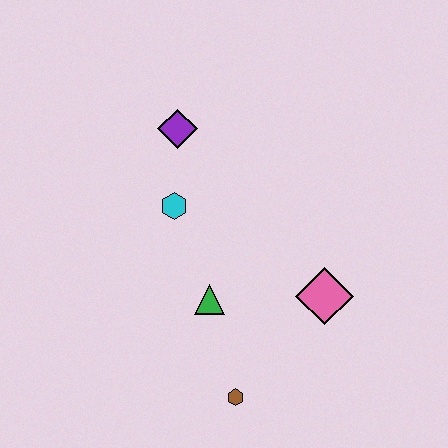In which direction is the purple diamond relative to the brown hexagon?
The purple diamond is above the brown hexagon.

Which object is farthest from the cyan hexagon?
The brown hexagon is farthest from the cyan hexagon.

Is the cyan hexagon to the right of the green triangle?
No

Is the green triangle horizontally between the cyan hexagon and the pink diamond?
Yes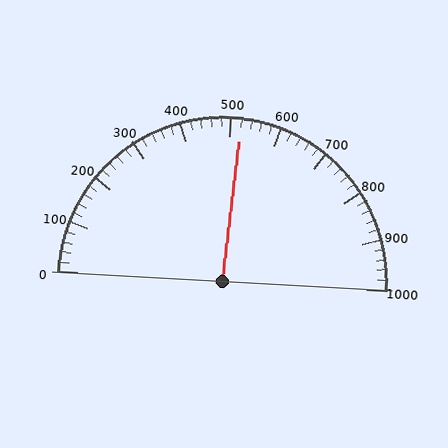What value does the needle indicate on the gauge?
The needle indicates approximately 520.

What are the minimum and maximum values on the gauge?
The gauge ranges from 0 to 1000.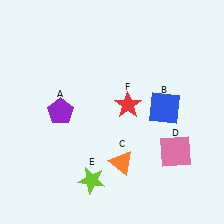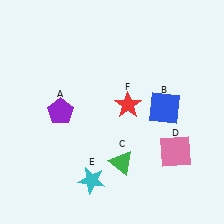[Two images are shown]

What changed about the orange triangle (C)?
In Image 1, C is orange. In Image 2, it changed to green.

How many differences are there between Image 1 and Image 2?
There are 2 differences between the two images.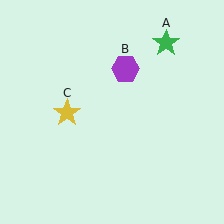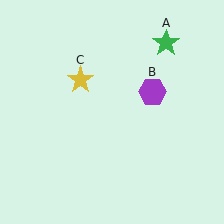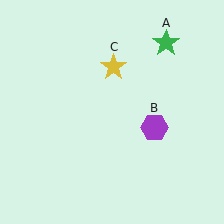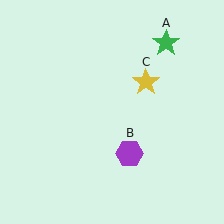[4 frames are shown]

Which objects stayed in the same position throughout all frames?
Green star (object A) remained stationary.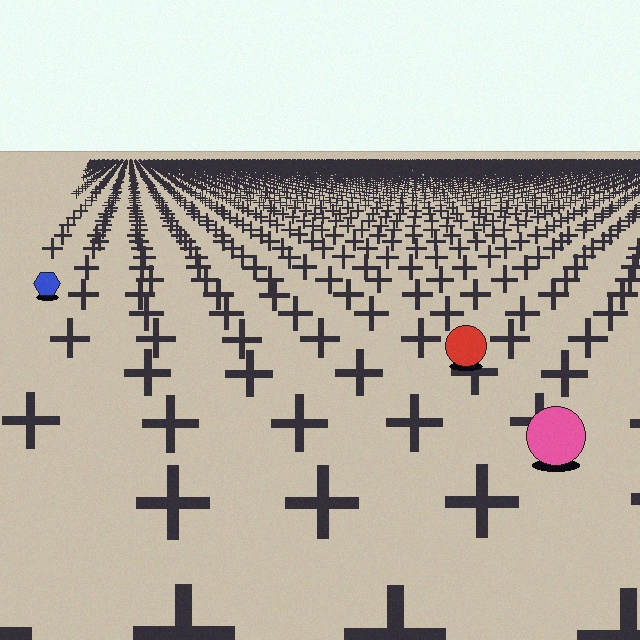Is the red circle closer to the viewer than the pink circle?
No. The pink circle is closer — you can tell from the texture gradient: the ground texture is coarser near it.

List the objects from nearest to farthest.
From nearest to farthest: the pink circle, the red circle, the blue hexagon.